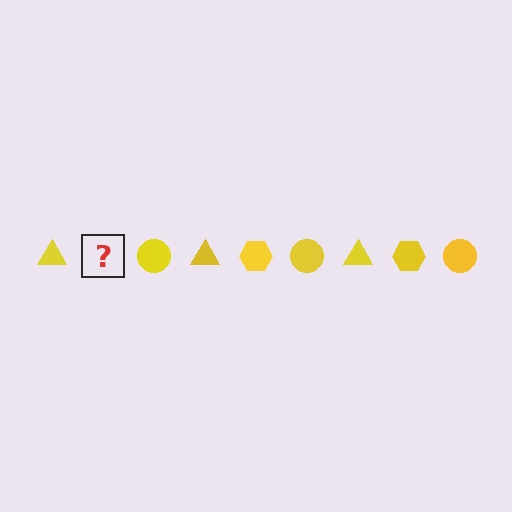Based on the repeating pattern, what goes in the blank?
The blank should be a yellow hexagon.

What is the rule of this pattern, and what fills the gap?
The rule is that the pattern cycles through triangle, hexagon, circle shapes in yellow. The gap should be filled with a yellow hexagon.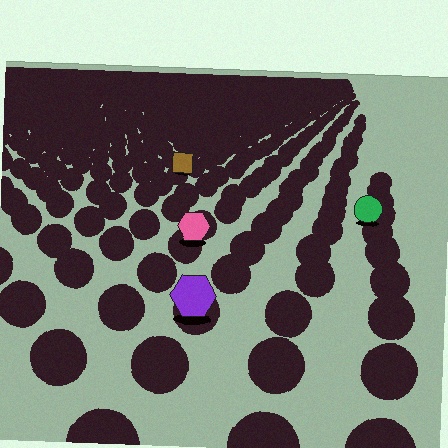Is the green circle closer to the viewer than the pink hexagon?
No. The pink hexagon is closer — you can tell from the texture gradient: the ground texture is coarser near it.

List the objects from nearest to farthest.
From nearest to farthest: the purple hexagon, the pink hexagon, the green circle, the brown square.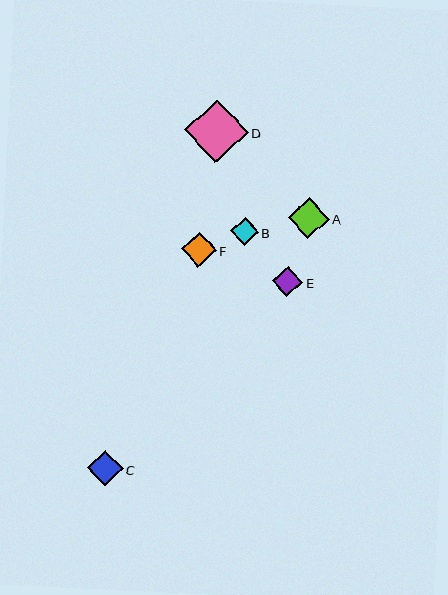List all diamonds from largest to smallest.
From largest to smallest: D, A, C, F, E, B.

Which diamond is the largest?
Diamond D is the largest with a size of approximately 63 pixels.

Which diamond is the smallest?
Diamond B is the smallest with a size of approximately 28 pixels.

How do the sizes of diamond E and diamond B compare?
Diamond E and diamond B are approximately the same size.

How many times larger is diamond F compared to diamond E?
Diamond F is approximately 1.2 times the size of diamond E.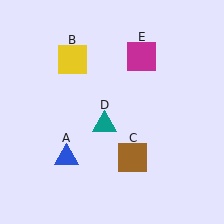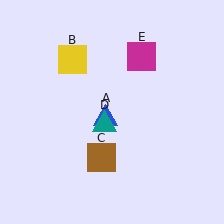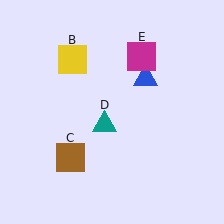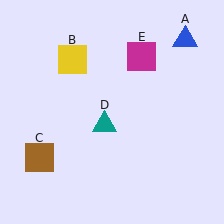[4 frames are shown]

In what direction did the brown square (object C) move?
The brown square (object C) moved left.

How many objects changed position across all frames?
2 objects changed position: blue triangle (object A), brown square (object C).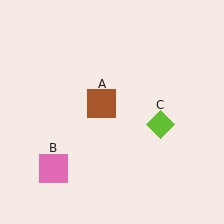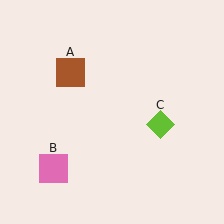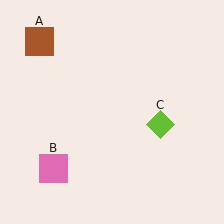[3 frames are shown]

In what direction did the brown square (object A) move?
The brown square (object A) moved up and to the left.